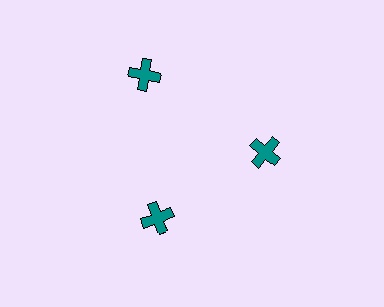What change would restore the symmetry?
The symmetry would be restored by moving it inward, back onto the ring so that all 3 crosses sit at equal angles and equal distance from the center.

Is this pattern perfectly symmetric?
No. The 3 teal crosses are arranged in a ring, but one element near the 11 o'clock position is pushed outward from the center, breaking the 3-fold rotational symmetry.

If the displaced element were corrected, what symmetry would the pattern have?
It would have 3-fold rotational symmetry — the pattern would map onto itself every 120 degrees.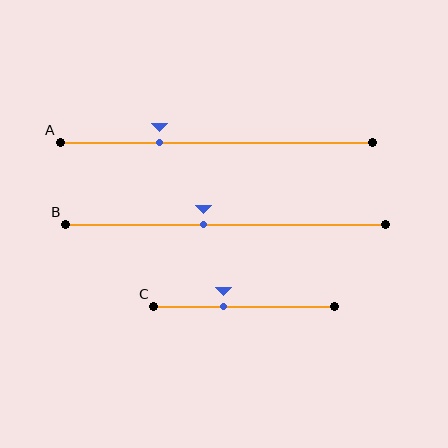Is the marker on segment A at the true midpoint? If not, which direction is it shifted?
No, the marker on segment A is shifted to the left by about 18% of the segment length.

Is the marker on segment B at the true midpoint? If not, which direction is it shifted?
No, the marker on segment B is shifted to the left by about 7% of the segment length.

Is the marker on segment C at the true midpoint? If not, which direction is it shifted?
No, the marker on segment C is shifted to the left by about 11% of the segment length.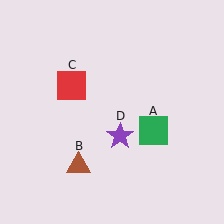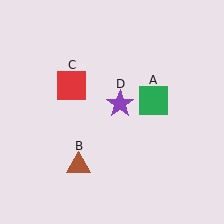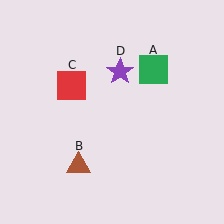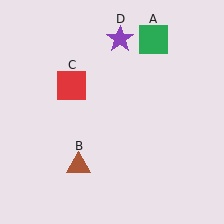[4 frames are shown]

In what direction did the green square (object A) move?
The green square (object A) moved up.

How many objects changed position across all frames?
2 objects changed position: green square (object A), purple star (object D).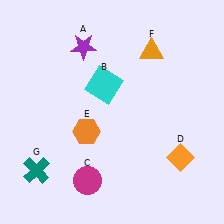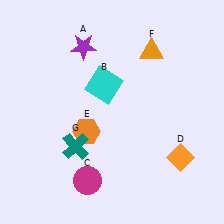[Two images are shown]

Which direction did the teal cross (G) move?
The teal cross (G) moved right.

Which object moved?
The teal cross (G) moved right.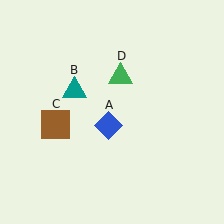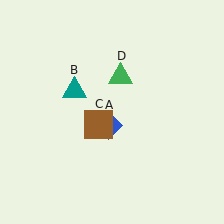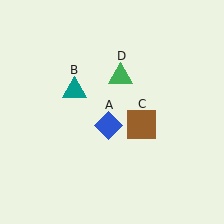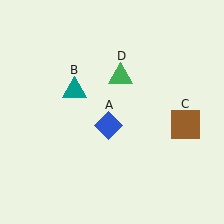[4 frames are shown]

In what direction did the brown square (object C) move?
The brown square (object C) moved right.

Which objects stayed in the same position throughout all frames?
Blue diamond (object A) and teal triangle (object B) and green triangle (object D) remained stationary.